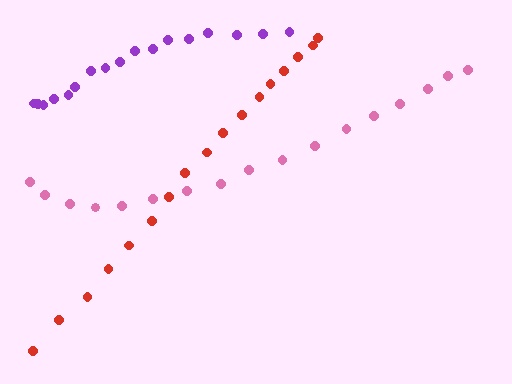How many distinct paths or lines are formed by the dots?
There are 3 distinct paths.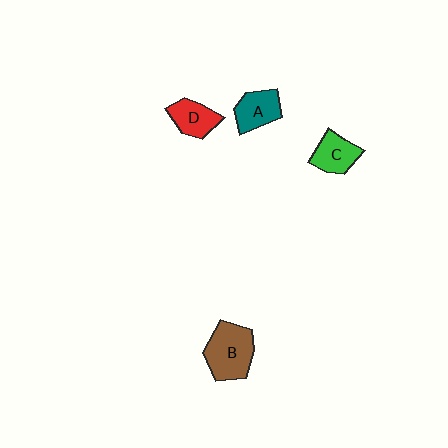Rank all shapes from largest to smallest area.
From largest to smallest: B (brown), A (teal), C (green), D (red).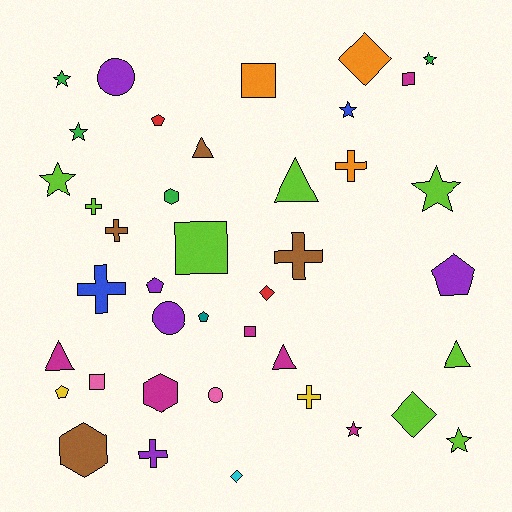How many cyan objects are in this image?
There is 1 cyan object.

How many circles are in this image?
There are 3 circles.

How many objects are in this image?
There are 40 objects.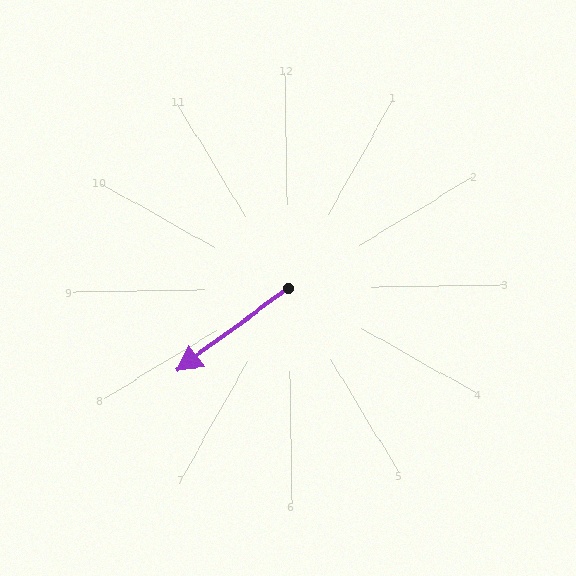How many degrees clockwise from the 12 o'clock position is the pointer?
Approximately 234 degrees.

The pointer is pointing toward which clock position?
Roughly 8 o'clock.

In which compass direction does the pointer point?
Southwest.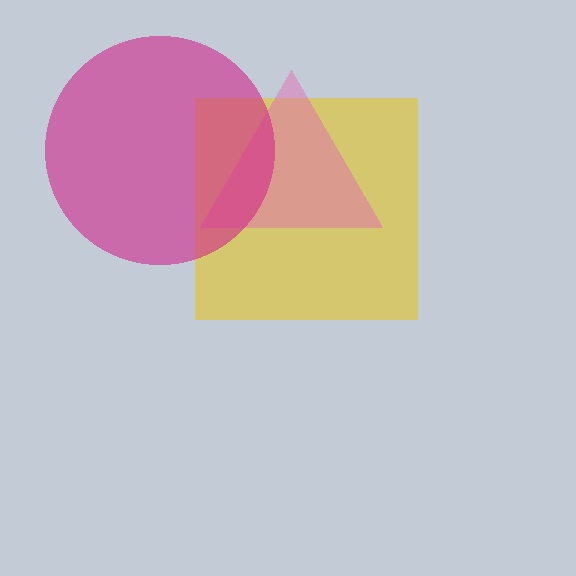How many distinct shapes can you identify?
There are 3 distinct shapes: a yellow square, a pink triangle, a magenta circle.